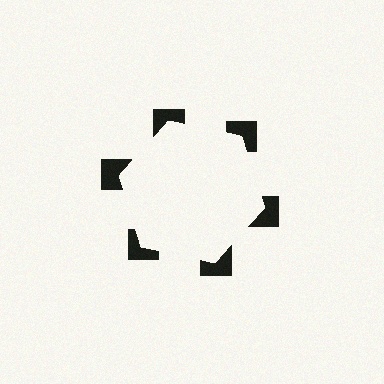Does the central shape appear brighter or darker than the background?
It typically appears slightly brighter than the background, even though no actual brightness change is drawn.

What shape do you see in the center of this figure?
An illusory hexagon — its edges are inferred from the aligned wedge cuts in the notched squares, not physically drawn.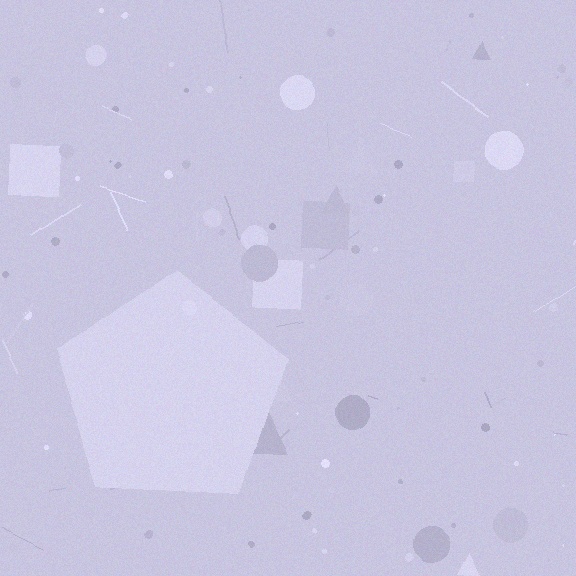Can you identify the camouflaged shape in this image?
The camouflaged shape is a pentagon.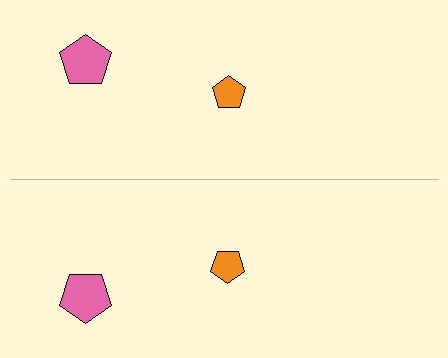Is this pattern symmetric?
Yes, this pattern has bilateral (reflection) symmetry.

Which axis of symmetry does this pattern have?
The pattern has a horizontal axis of symmetry running through the center of the image.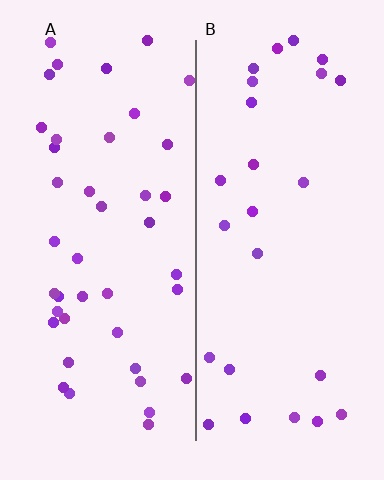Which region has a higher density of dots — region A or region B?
A (the left).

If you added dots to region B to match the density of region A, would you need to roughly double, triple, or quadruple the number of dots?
Approximately double.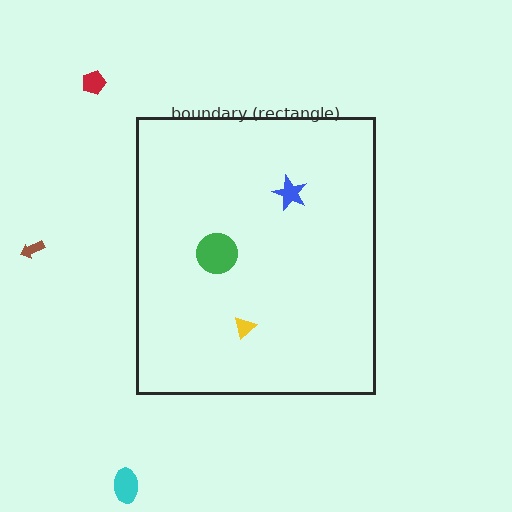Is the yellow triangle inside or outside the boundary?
Inside.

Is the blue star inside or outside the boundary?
Inside.